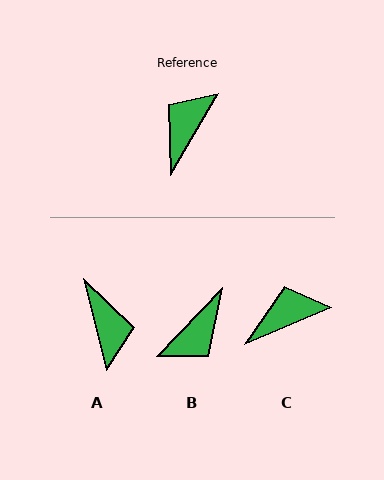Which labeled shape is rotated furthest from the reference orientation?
B, about 167 degrees away.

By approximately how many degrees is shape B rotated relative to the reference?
Approximately 167 degrees counter-clockwise.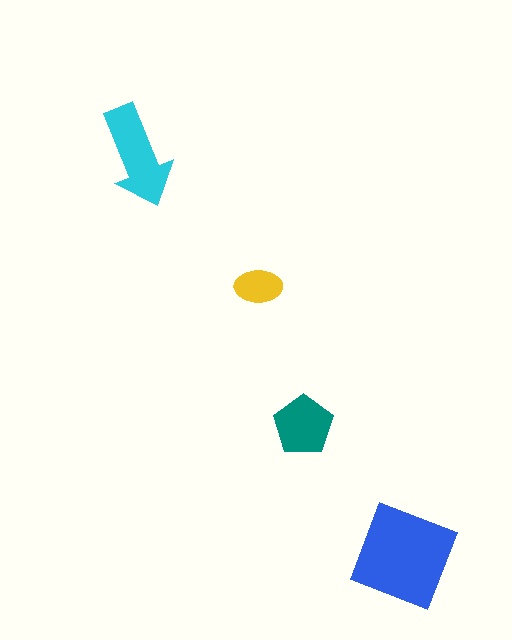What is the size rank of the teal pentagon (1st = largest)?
3rd.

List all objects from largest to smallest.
The blue square, the cyan arrow, the teal pentagon, the yellow ellipse.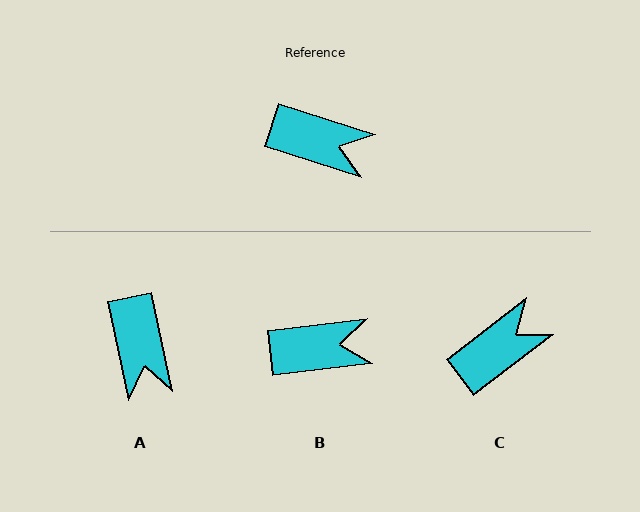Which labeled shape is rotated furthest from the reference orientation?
A, about 60 degrees away.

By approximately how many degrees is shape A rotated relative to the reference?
Approximately 60 degrees clockwise.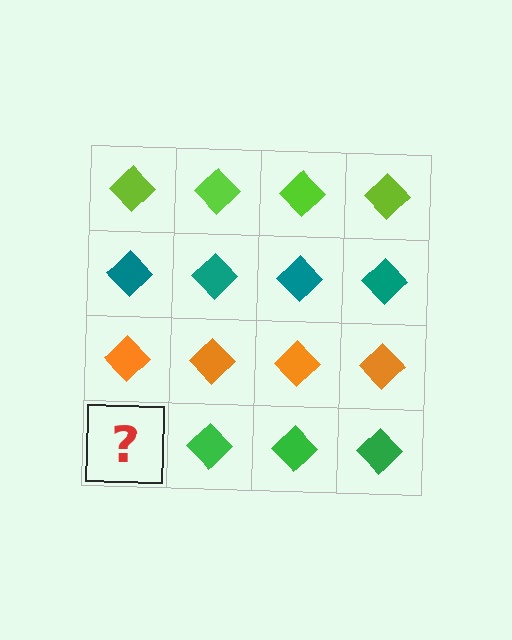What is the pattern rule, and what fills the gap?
The rule is that each row has a consistent color. The gap should be filled with a green diamond.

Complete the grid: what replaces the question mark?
The question mark should be replaced with a green diamond.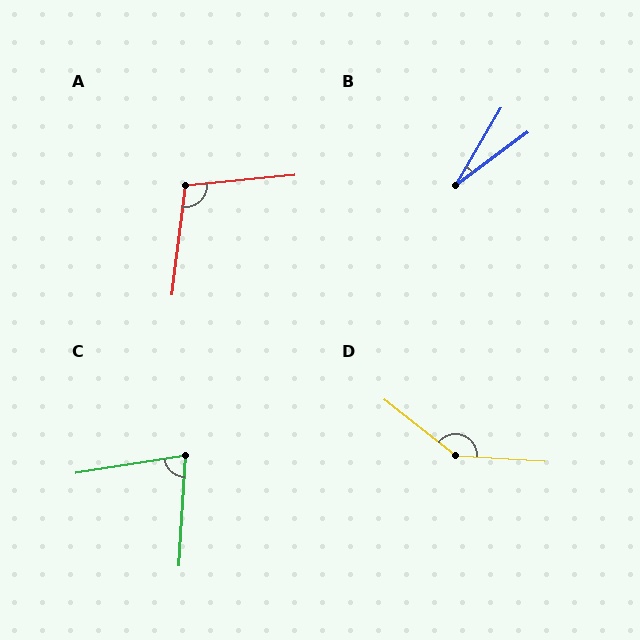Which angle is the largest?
D, at approximately 145 degrees.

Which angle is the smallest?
B, at approximately 23 degrees.